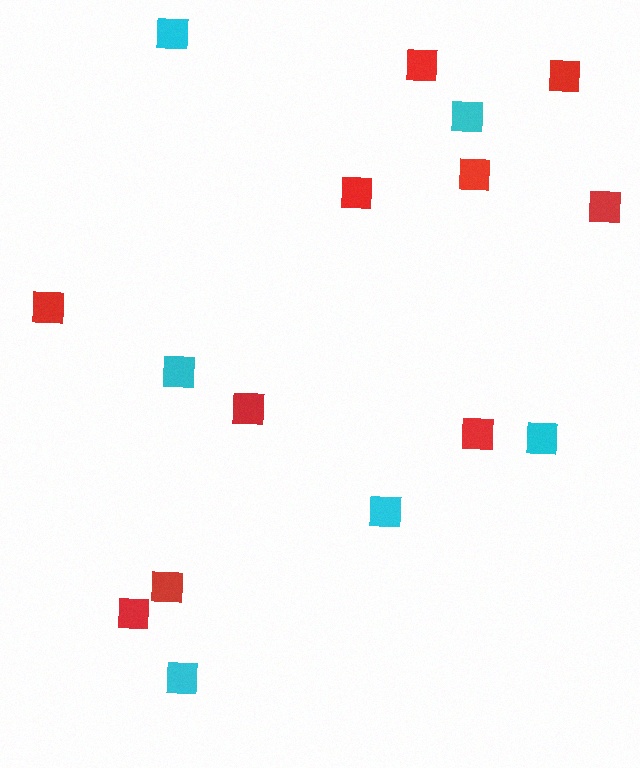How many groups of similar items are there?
There are 2 groups: one group of red squares (10) and one group of cyan squares (6).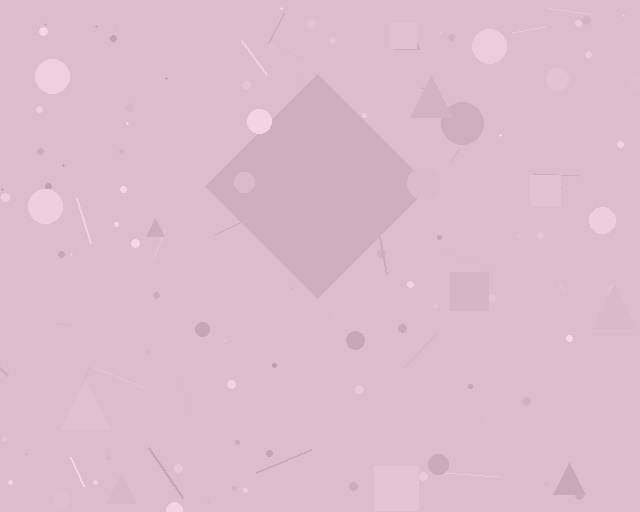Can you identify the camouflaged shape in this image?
The camouflaged shape is a diamond.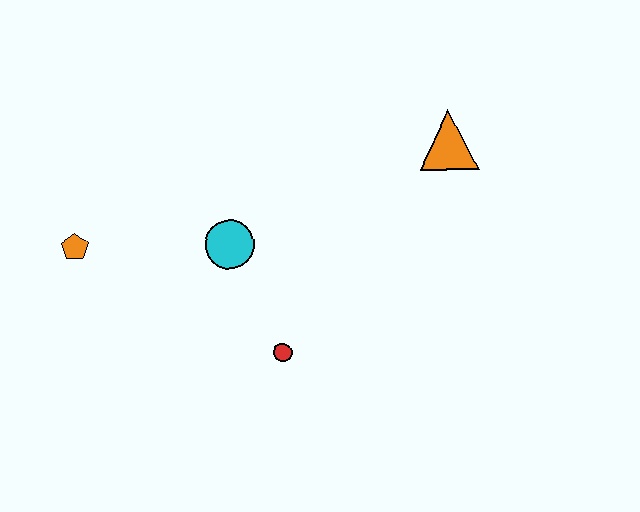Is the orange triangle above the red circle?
Yes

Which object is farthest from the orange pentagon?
The orange triangle is farthest from the orange pentagon.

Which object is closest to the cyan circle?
The red circle is closest to the cyan circle.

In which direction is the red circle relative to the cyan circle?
The red circle is below the cyan circle.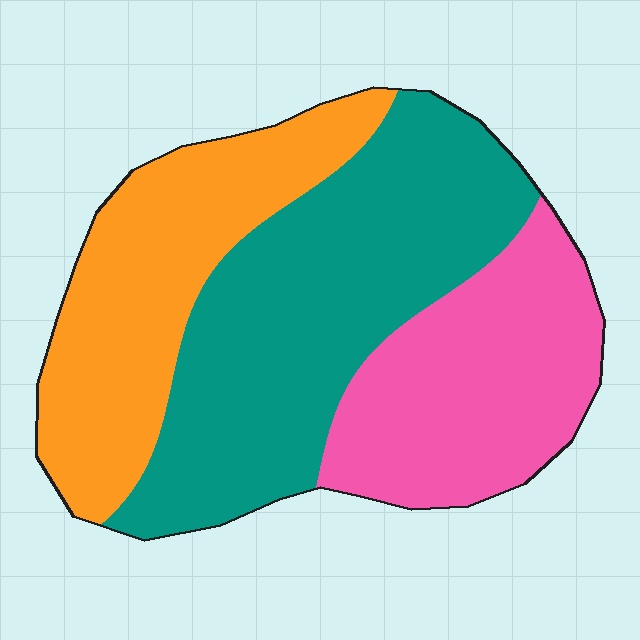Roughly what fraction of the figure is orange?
Orange covers around 30% of the figure.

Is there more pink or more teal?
Teal.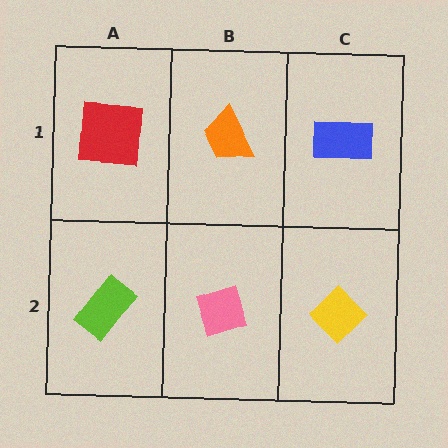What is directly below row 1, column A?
A lime rectangle.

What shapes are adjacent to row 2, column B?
An orange trapezoid (row 1, column B), a lime rectangle (row 2, column A), a yellow diamond (row 2, column C).